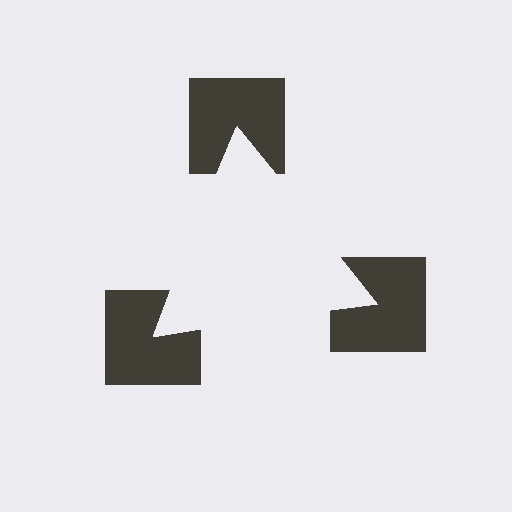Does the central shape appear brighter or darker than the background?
It typically appears slightly brighter than the background, even though no actual brightness change is drawn.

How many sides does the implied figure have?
3 sides.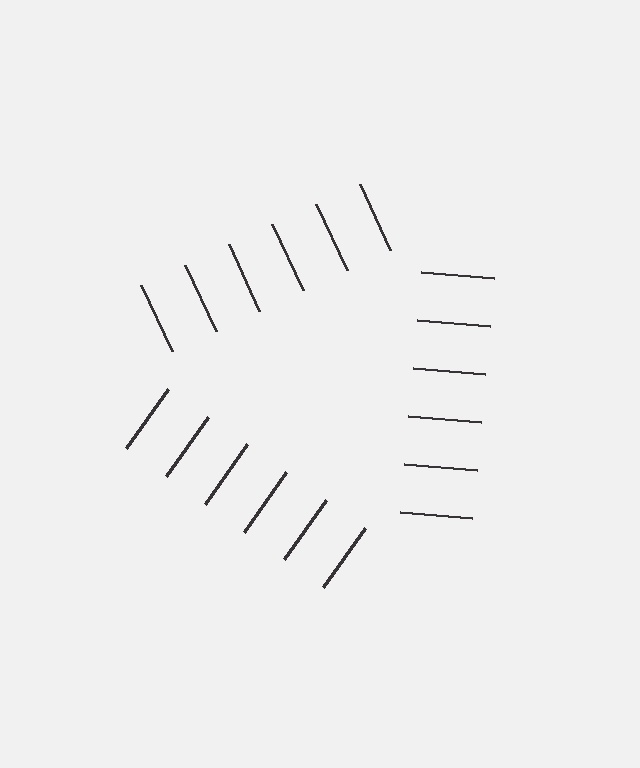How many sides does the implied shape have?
3 sides — the line-ends trace a triangle.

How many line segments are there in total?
18 — 6 along each of the 3 edges.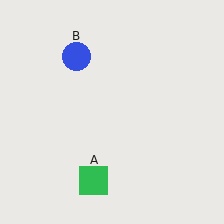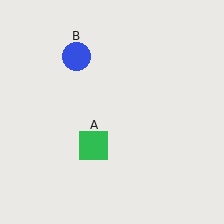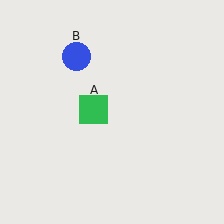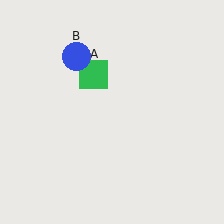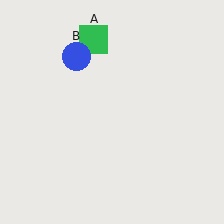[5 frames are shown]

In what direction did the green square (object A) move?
The green square (object A) moved up.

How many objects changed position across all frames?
1 object changed position: green square (object A).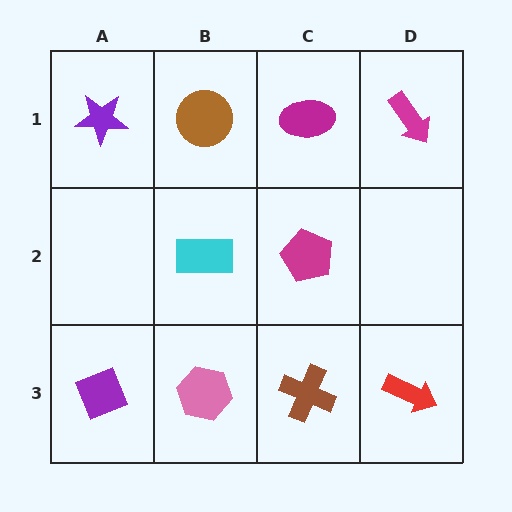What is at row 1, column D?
A magenta arrow.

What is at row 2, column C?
A magenta pentagon.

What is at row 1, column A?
A purple star.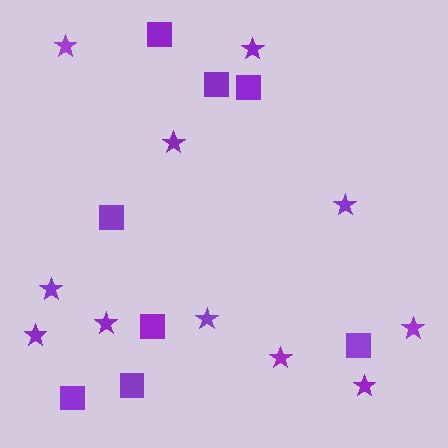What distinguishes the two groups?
There are 2 groups: one group of squares (8) and one group of stars (11).